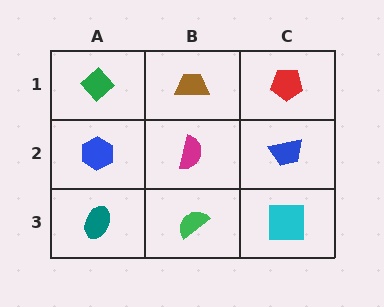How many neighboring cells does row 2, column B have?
4.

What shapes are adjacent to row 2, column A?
A green diamond (row 1, column A), a teal ellipse (row 3, column A), a magenta semicircle (row 2, column B).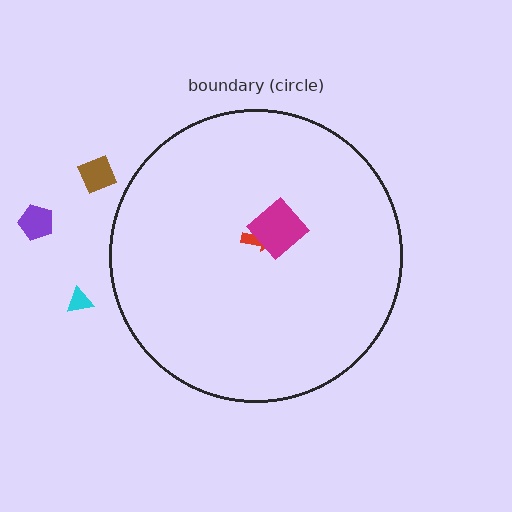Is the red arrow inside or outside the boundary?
Inside.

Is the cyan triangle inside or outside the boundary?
Outside.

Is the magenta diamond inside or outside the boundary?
Inside.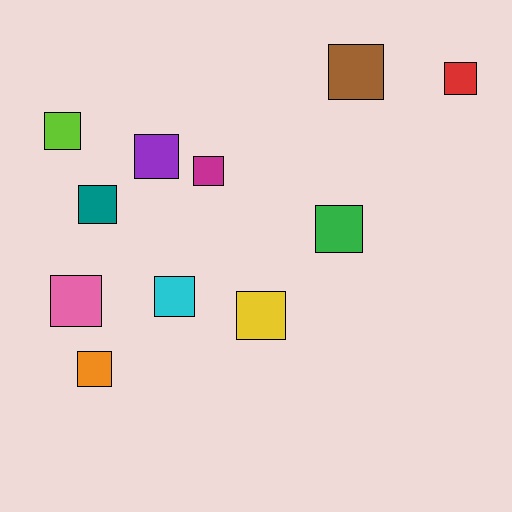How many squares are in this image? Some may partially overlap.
There are 11 squares.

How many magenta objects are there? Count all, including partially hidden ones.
There is 1 magenta object.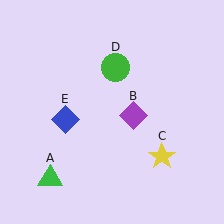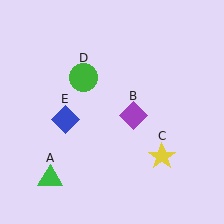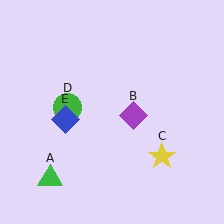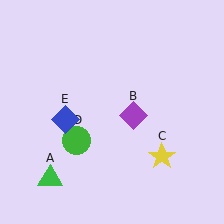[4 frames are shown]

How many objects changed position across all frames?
1 object changed position: green circle (object D).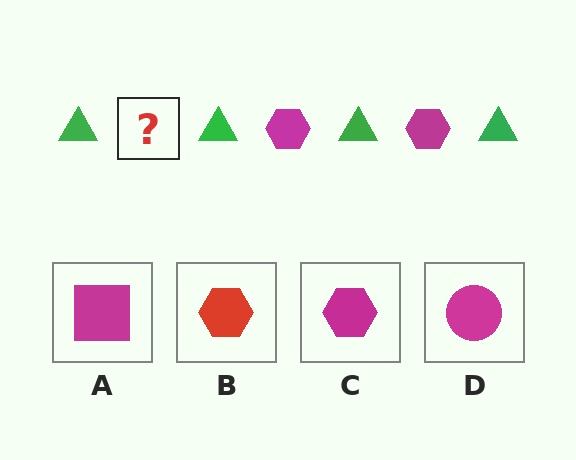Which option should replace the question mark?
Option C.